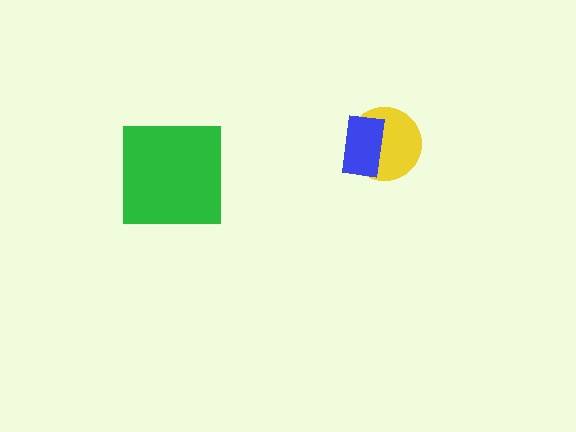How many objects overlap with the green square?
0 objects overlap with the green square.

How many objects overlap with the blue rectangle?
1 object overlaps with the blue rectangle.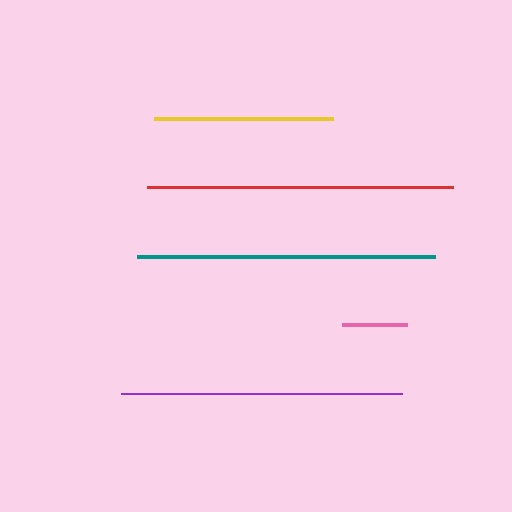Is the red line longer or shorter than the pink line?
The red line is longer than the pink line.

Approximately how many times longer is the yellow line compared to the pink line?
The yellow line is approximately 2.7 times the length of the pink line.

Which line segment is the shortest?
The pink line is the shortest at approximately 65 pixels.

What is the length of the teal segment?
The teal segment is approximately 298 pixels long.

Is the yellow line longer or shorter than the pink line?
The yellow line is longer than the pink line.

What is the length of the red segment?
The red segment is approximately 305 pixels long.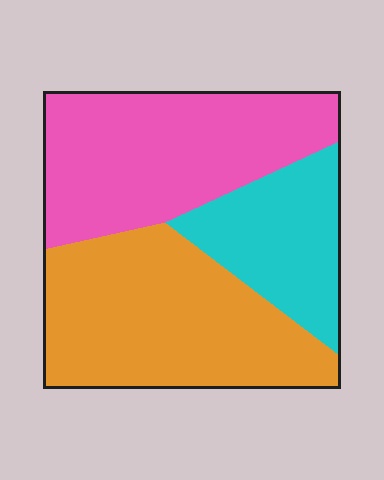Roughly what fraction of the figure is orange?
Orange covers 41% of the figure.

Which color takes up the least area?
Cyan, at roughly 20%.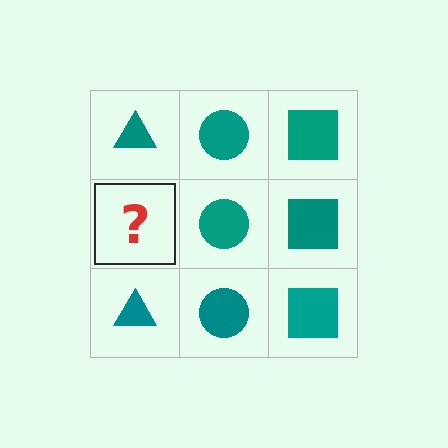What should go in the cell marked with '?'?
The missing cell should contain a teal triangle.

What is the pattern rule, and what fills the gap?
The rule is that each column has a consistent shape. The gap should be filled with a teal triangle.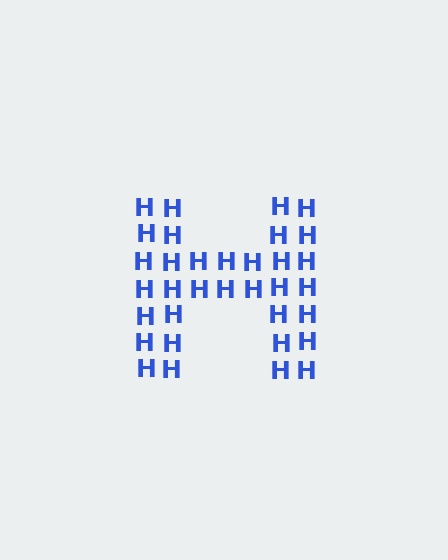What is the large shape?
The large shape is the letter H.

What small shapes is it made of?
It is made of small letter H's.